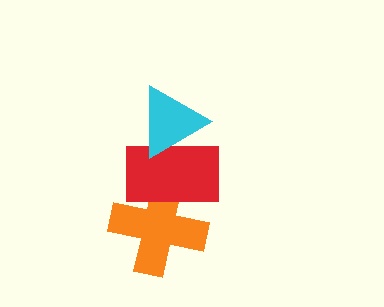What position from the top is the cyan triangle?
The cyan triangle is 1st from the top.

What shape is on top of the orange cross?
The red rectangle is on top of the orange cross.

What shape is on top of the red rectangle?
The cyan triangle is on top of the red rectangle.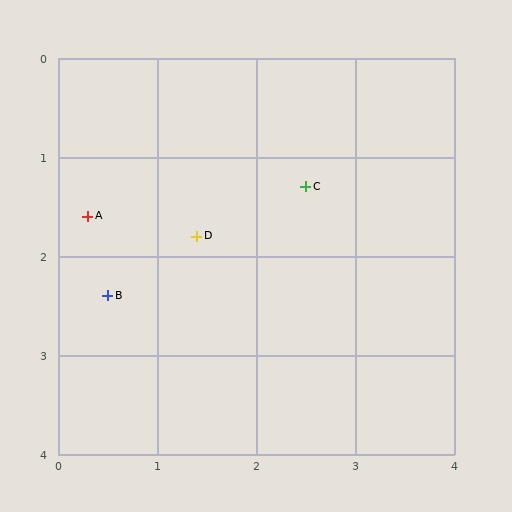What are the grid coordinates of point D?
Point D is at approximately (1.4, 1.8).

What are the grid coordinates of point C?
Point C is at approximately (2.5, 1.3).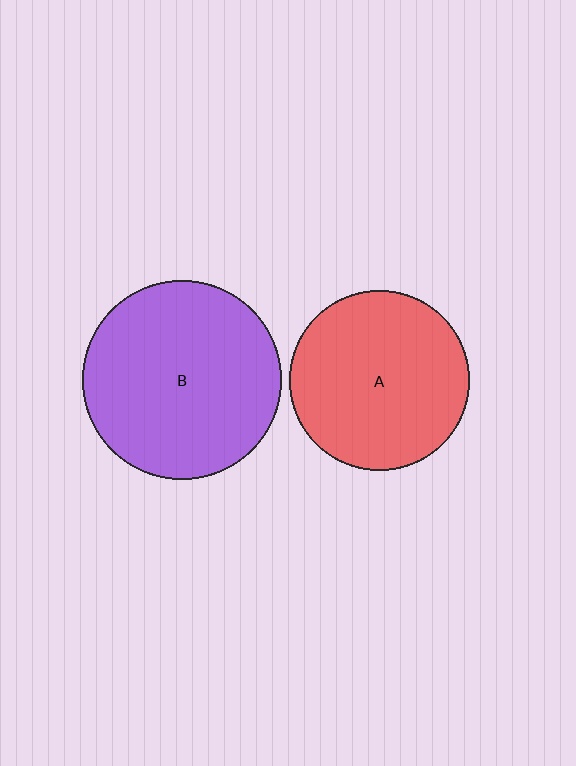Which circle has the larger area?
Circle B (purple).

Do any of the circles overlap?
No, none of the circles overlap.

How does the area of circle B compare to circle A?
Approximately 1.2 times.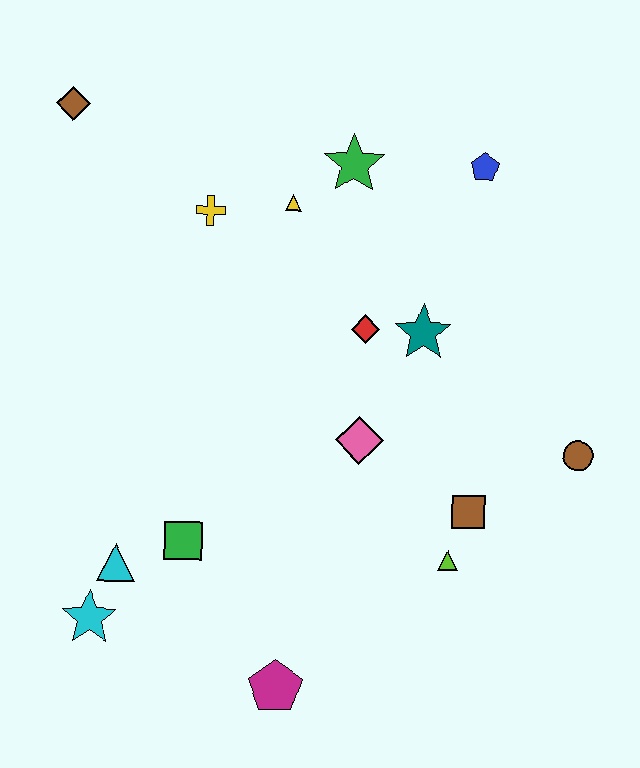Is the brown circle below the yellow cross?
Yes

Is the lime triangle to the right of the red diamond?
Yes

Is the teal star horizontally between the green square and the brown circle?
Yes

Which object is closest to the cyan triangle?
The cyan star is closest to the cyan triangle.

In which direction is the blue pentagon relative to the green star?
The blue pentagon is to the right of the green star.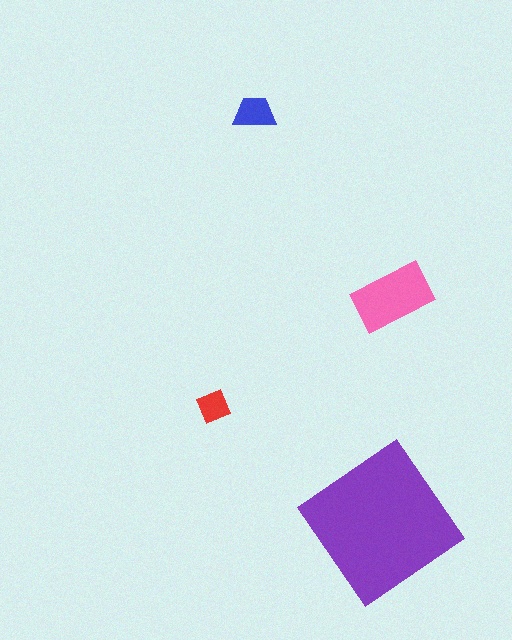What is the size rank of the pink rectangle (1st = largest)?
2nd.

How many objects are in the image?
There are 4 objects in the image.